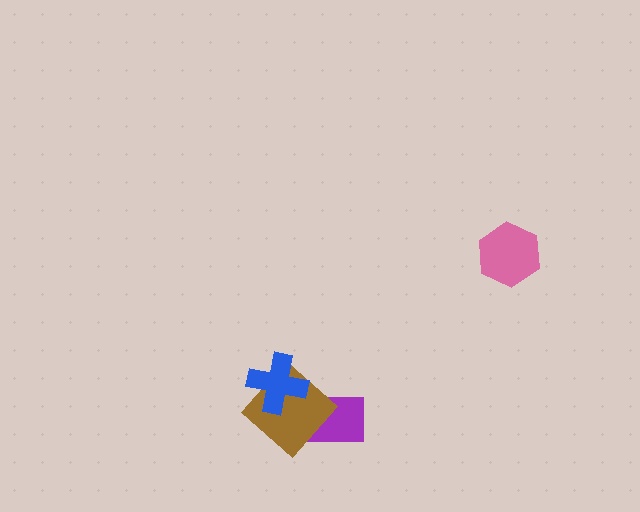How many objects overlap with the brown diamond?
2 objects overlap with the brown diamond.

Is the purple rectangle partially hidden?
Yes, it is partially covered by another shape.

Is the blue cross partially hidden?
No, no other shape covers it.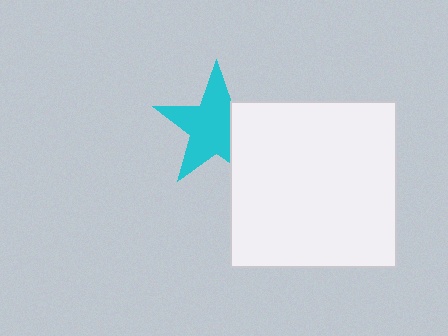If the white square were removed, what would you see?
You would see the complete cyan star.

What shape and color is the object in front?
The object in front is a white square.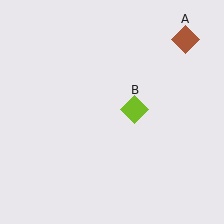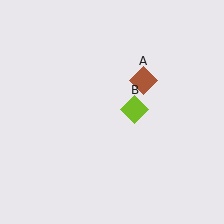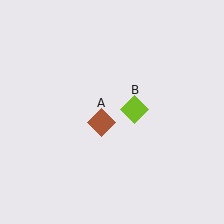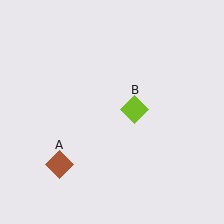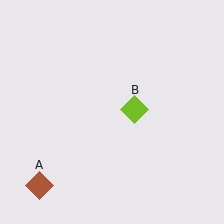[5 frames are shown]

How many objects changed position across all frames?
1 object changed position: brown diamond (object A).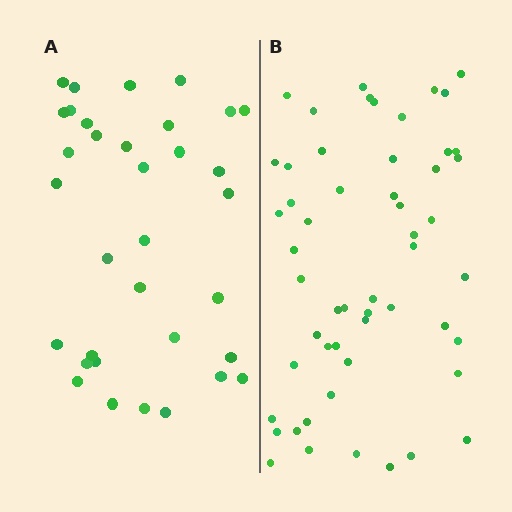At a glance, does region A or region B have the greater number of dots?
Region B (the right region) has more dots.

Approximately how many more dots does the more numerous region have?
Region B has approximately 20 more dots than region A.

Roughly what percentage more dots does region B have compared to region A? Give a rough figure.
About 60% more.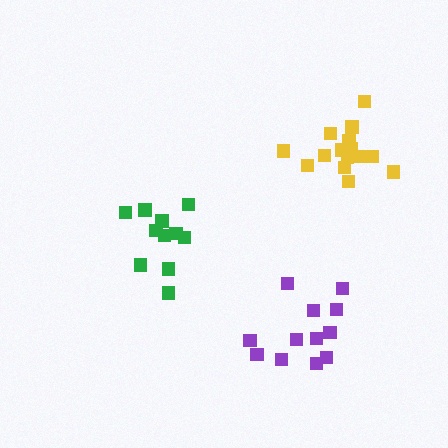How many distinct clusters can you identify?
There are 3 distinct clusters.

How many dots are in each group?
Group 1: 16 dots, Group 2: 12 dots, Group 3: 12 dots (40 total).